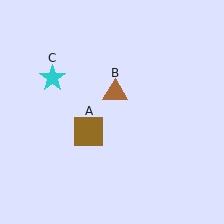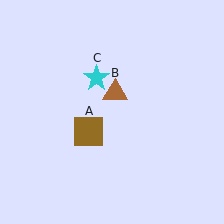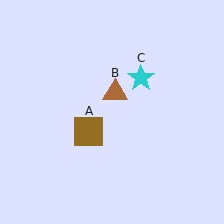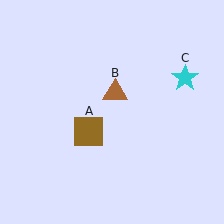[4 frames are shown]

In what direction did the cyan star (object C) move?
The cyan star (object C) moved right.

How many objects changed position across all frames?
1 object changed position: cyan star (object C).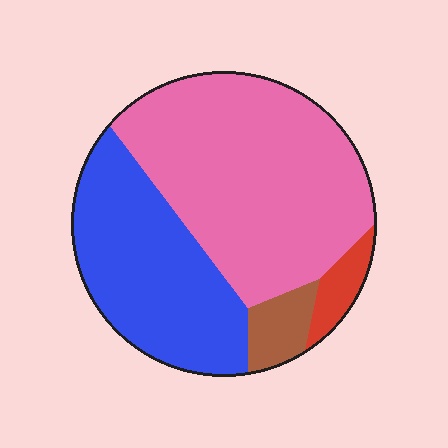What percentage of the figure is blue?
Blue takes up about one third (1/3) of the figure.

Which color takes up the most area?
Pink, at roughly 55%.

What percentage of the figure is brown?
Brown covers around 5% of the figure.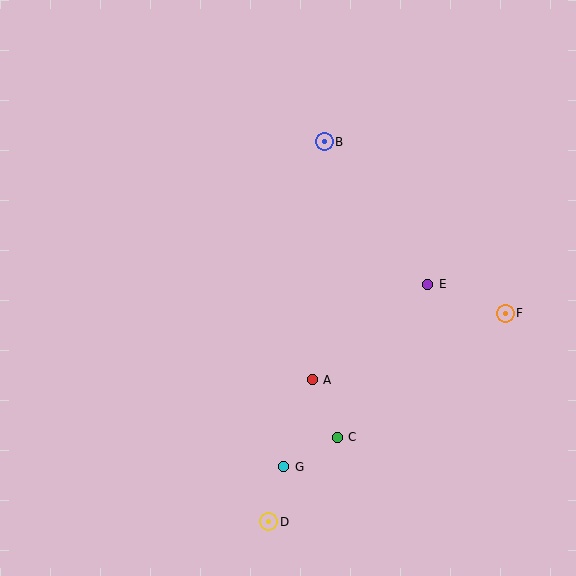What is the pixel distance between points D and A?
The distance between D and A is 148 pixels.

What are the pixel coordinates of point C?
Point C is at (337, 437).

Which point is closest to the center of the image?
Point A at (312, 380) is closest to the center.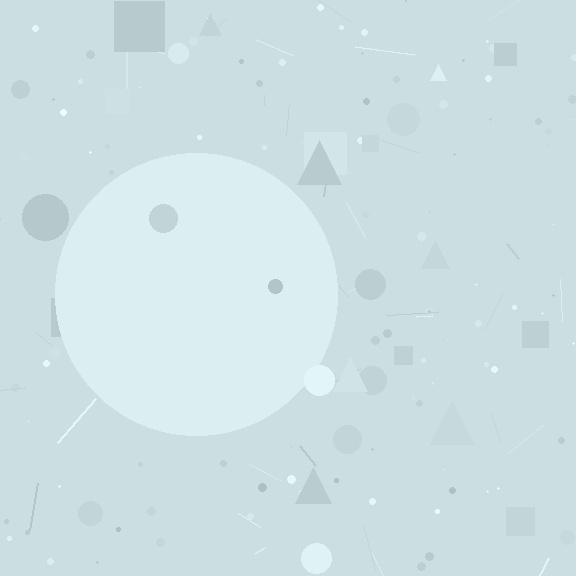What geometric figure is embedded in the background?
A circle is embedded in the background.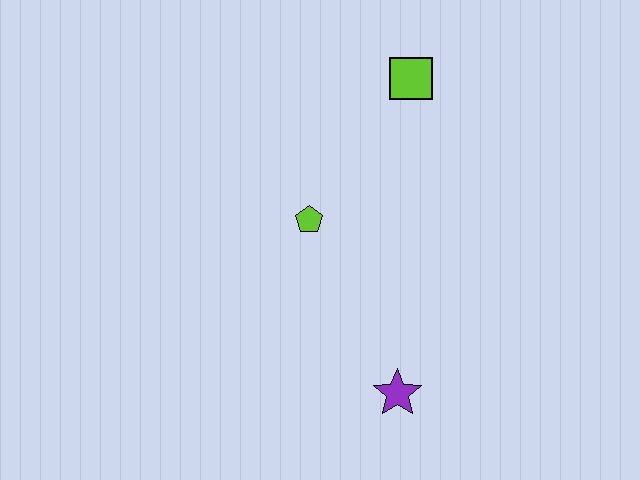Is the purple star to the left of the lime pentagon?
No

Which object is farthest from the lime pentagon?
The purple star is farthest from the lime pentagon.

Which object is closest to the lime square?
The lime pentagon is closest to the lime square.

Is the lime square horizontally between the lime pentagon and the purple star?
No